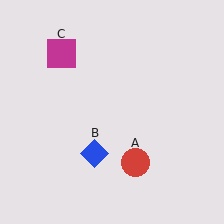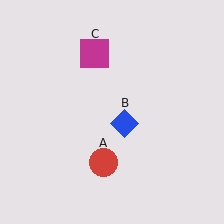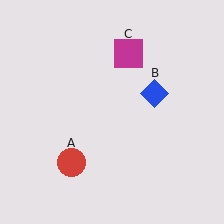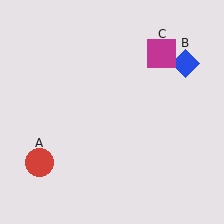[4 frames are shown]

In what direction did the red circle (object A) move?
The red circle (object A) moved left.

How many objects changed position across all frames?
3 objects changed position: red circle (object A), blue diamond (object B), magenta square (object C).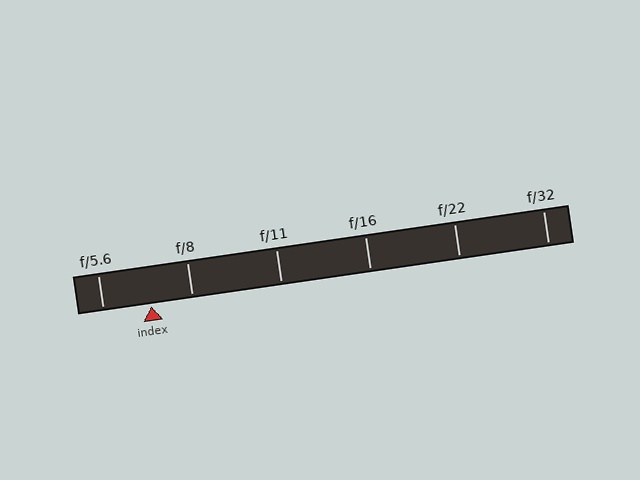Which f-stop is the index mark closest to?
The index mark is closest to f/8.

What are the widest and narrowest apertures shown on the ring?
The widest aperture shown is f/5.6 and the narrowest is f/32.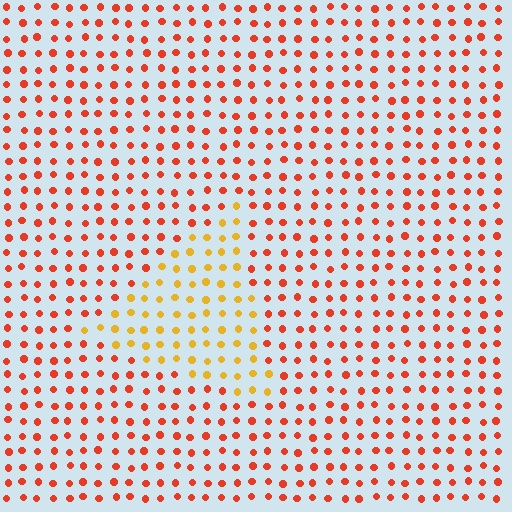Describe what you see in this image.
The image is filled with small red elements in a uniform arrangement. A triangle-shaped region is visible where the elements are tinted to a slightly different hue, forming a subtle color boundary.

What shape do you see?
I see a triangle.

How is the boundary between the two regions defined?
The boundary is defined purely by a slight shift in hue (about 37 degrees). Spacing, size, and orientation are identical on both sides.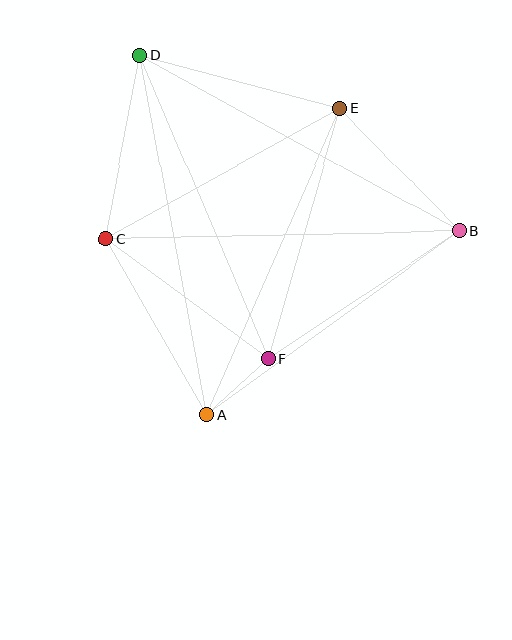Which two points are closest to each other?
Points A and F are closest to each other.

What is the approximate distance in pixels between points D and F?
The distance between D and F is approximately 329 pixels.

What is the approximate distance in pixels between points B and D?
The distance between B and D is approximately 364 pixels.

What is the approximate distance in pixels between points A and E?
The distance between A and E is approximately 335 pixels.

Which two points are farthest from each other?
Points A and D are farthest from each other.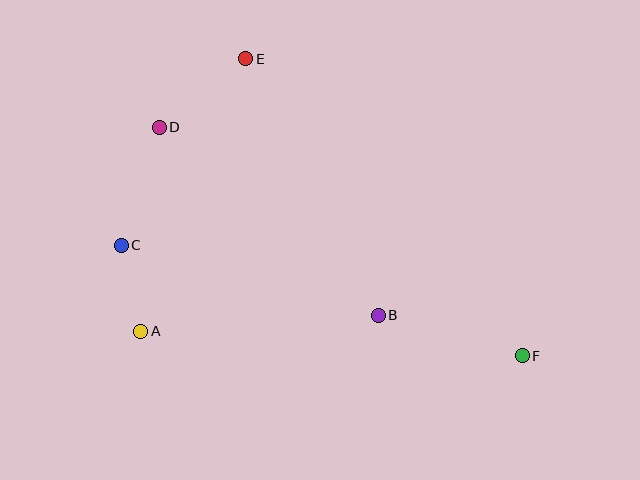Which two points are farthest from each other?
Points D and F are farthest from each other.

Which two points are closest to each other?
Points A and C are closest to each other.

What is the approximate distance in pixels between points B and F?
The distance between B and F is approximately 150 pixels.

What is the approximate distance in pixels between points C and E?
The distance between C and E is approximately 224 pixels.